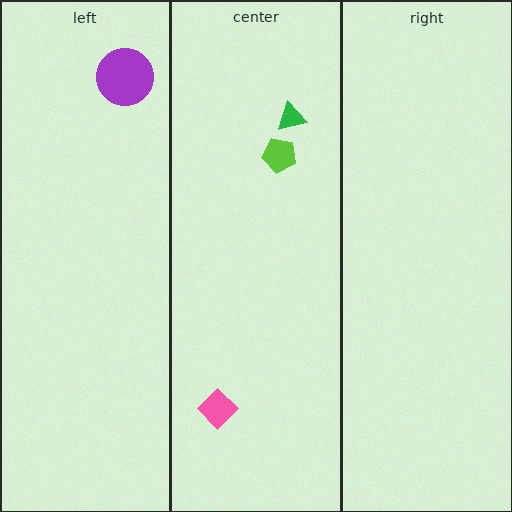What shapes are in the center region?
The green triangle, the lime pentagon, the pink diamond.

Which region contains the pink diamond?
The center region.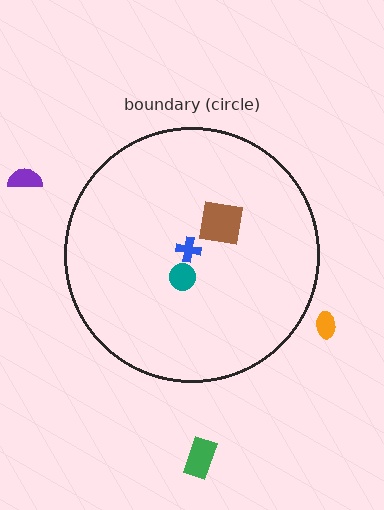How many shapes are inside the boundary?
3 inside, 3 outside.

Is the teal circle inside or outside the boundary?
Inside.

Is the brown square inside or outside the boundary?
Inside.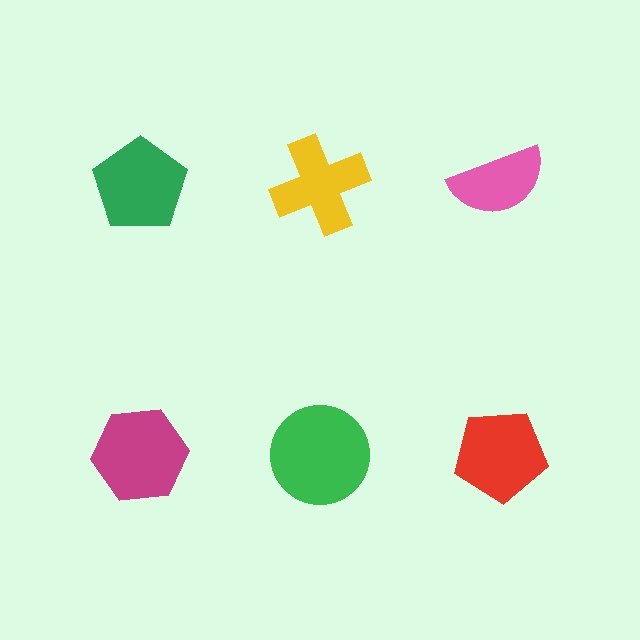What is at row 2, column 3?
A red pentagon.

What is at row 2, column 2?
A green circle.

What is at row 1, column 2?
A yellow cross.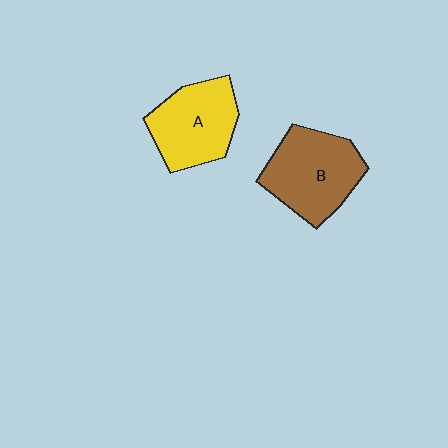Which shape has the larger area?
Shape B (brown).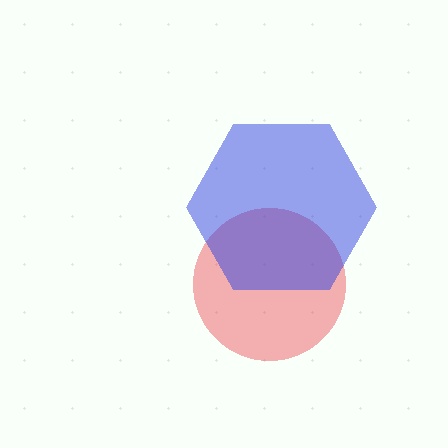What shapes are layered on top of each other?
The layered shapes are: a red circle, a blue hexagon.